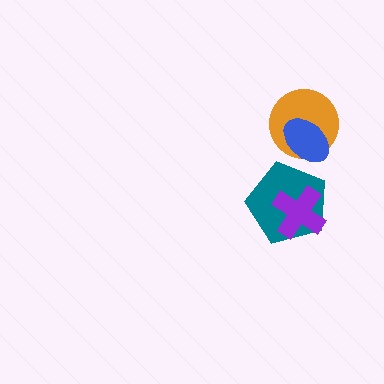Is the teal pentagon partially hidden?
Yes, it is partially covered by another shape.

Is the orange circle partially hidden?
Yes, it is partially covered by another shape.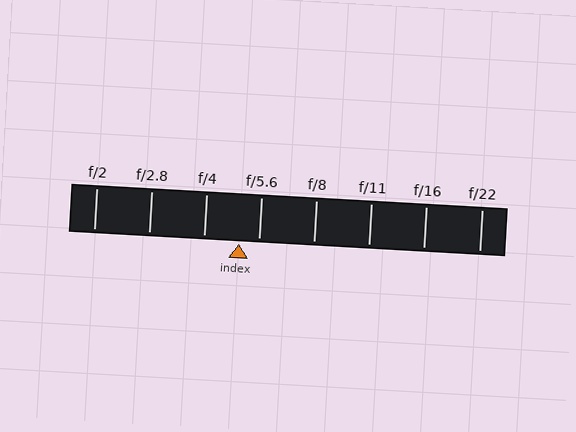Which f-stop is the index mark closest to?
The index mark is closest to f/5.6.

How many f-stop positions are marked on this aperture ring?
There are 8 f-stop positions marked.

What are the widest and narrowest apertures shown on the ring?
The widest aperture shown is f/2 and the narrowest is f/22.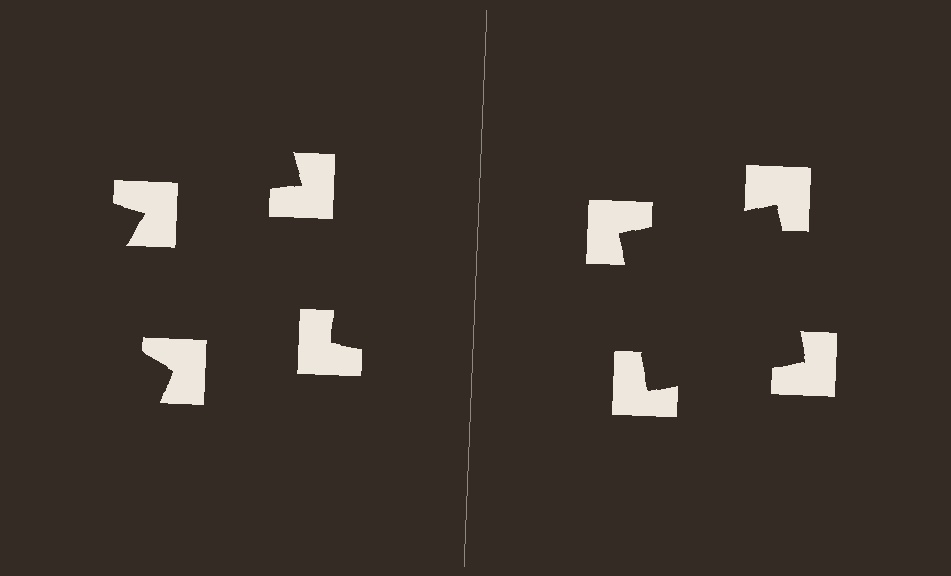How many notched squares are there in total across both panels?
8 — 4 on each side.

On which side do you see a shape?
An illusory square appears on the right side. On the left side the wedge cuts are rotated, so no coherent shape forms.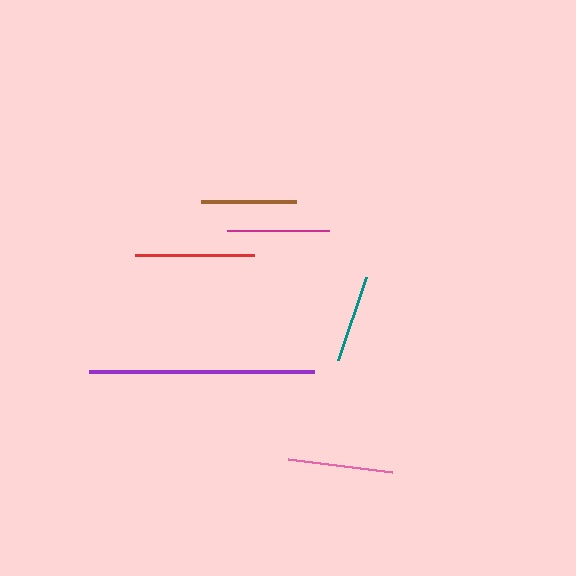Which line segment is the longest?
The purple line is the longest at approximately 225 pixels.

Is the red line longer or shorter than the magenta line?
The red line is longer than the magenta line.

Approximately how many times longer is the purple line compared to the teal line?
The purple line is approximately 2.6 times the length of the teal line.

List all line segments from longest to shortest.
From longest to shortest: purple, red, pink, magenta, brown, teal.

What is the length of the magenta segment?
The magenta segment is approximately 101 pixels long.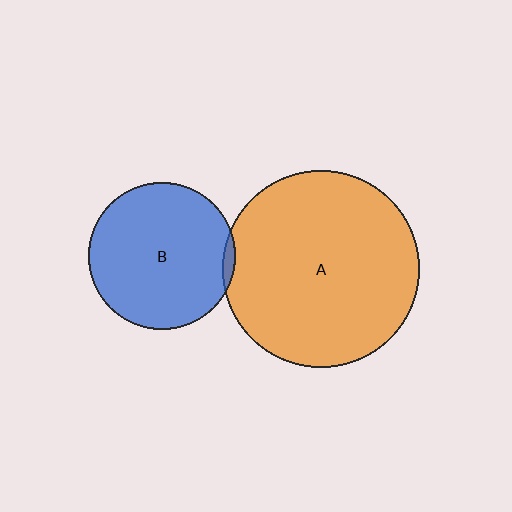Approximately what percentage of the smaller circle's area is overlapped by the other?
Approximately 5%.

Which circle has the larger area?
Circle A (orange).